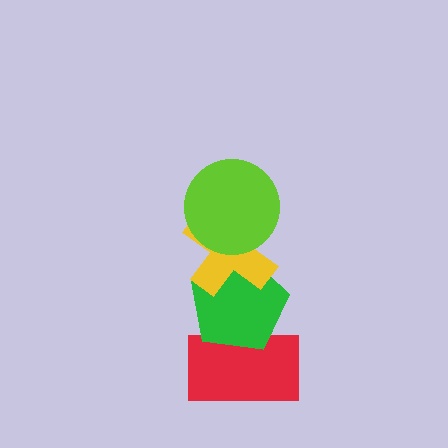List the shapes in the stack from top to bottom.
From top to bottom: the lime circle, the yellow cross, the green pentagon, the red rectangle.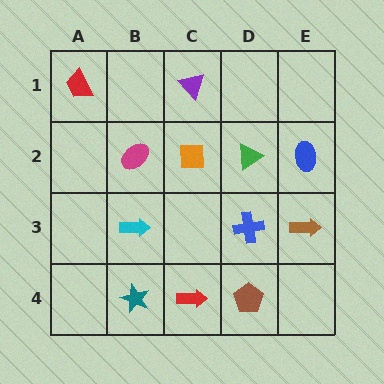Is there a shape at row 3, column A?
No, that cell is empty.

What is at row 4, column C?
A red arrow.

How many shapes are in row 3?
3 shapes.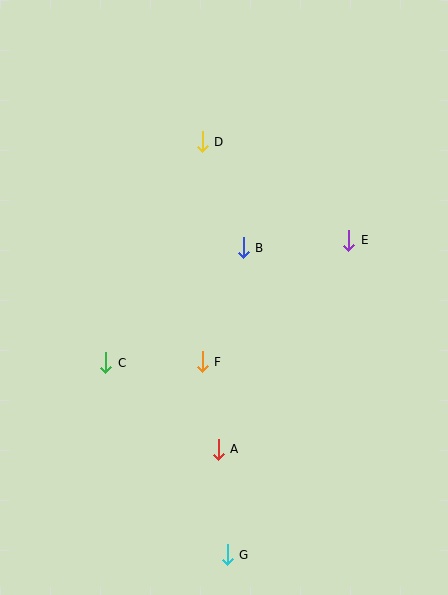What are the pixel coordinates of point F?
Point F is at (202, 362).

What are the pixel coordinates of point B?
Point B is at (243, 248).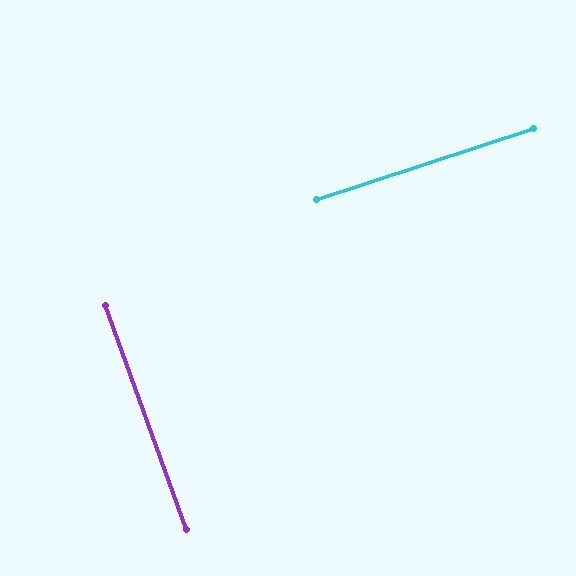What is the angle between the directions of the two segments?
Approximately 88 degrees.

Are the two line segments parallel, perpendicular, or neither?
Perpendicular — they meet at approximately 88°.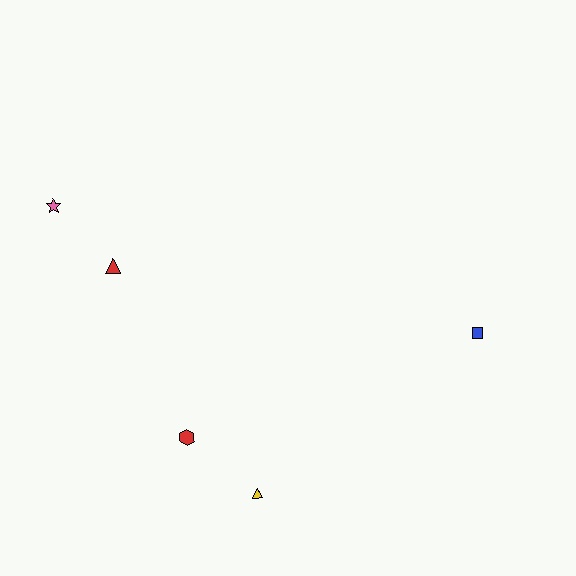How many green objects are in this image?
There are no green objects.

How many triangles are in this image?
There are 2 triangles.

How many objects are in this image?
There are 5 objects.